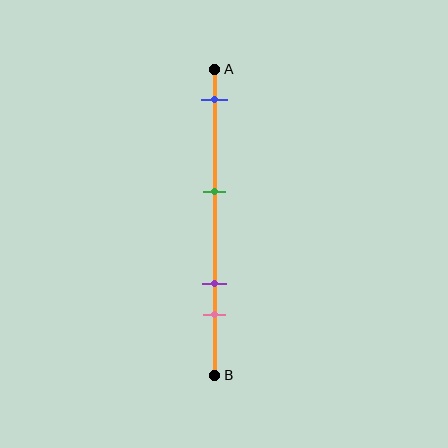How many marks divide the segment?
There are 4 marks dividing the segment.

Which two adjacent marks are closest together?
The purple and pink marks are the closest adjacent pair.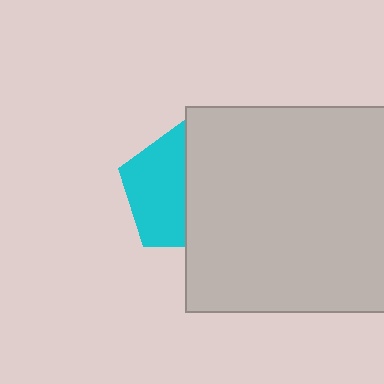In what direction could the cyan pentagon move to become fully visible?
The cyan pentagon could move left. That would shift it out from behind the light gray square entirely.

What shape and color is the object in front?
The object in front is a light gray square.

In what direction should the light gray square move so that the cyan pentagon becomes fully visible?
The light gray square should move right. That is the shortest direction to clear the overlap and leave the cyan pentagon fully visible.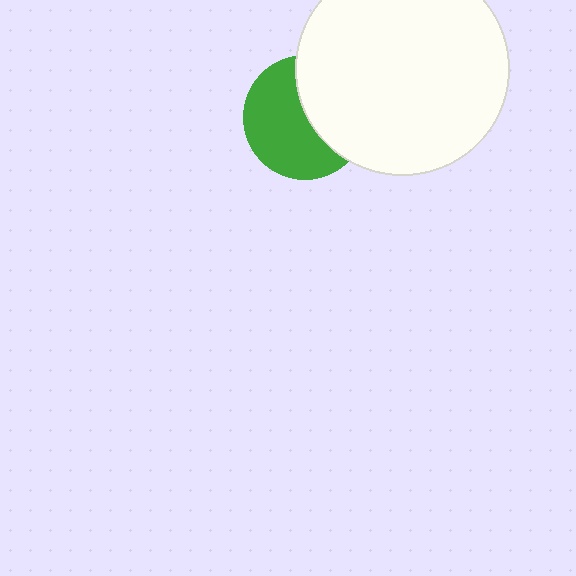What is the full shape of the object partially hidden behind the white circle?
The partially hidden object is a green circle.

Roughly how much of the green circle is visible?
About half of it is visible (roughly 58%).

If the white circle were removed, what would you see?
You would see the complete green circle.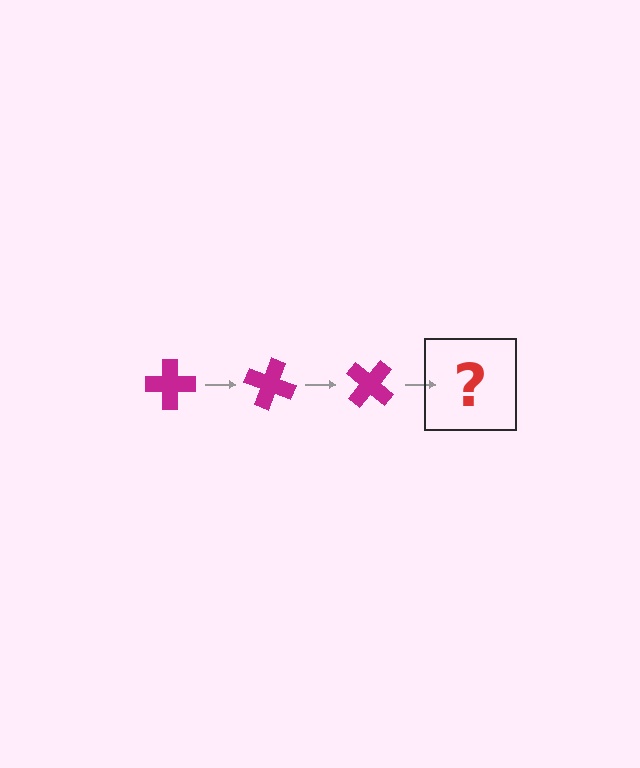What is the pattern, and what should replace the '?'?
The pattern is that the cross rotates 20 degrees each step. The '?' should be a magenta cross rotated 60 degrees.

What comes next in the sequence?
The next element should be a magenta cross rotated 60 degrees.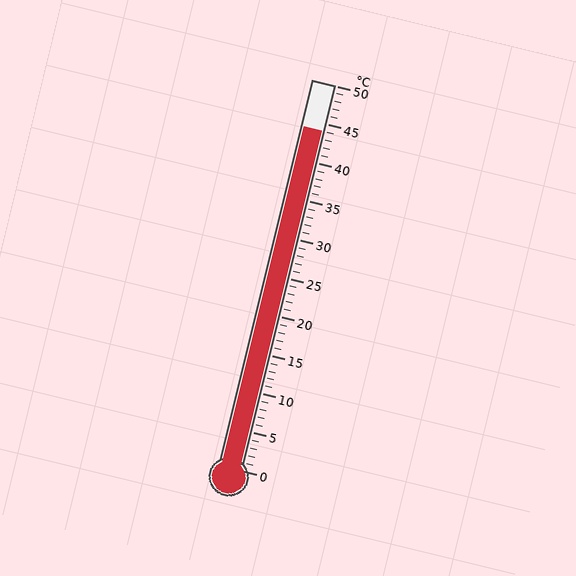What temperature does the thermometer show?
The thermometer shows approximately 44°C.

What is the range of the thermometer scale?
The thermometer scale ranges from 0°C to 50°C.